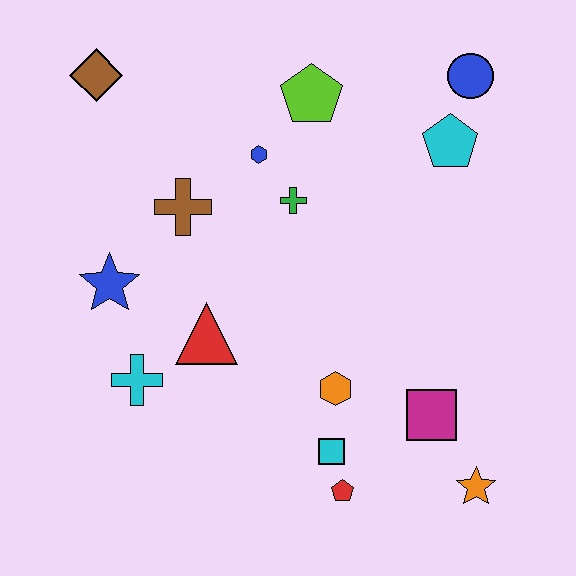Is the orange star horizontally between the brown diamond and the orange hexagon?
No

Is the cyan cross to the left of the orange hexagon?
Yes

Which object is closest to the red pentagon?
The cyan square is closest to the red pentagon.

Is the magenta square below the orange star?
No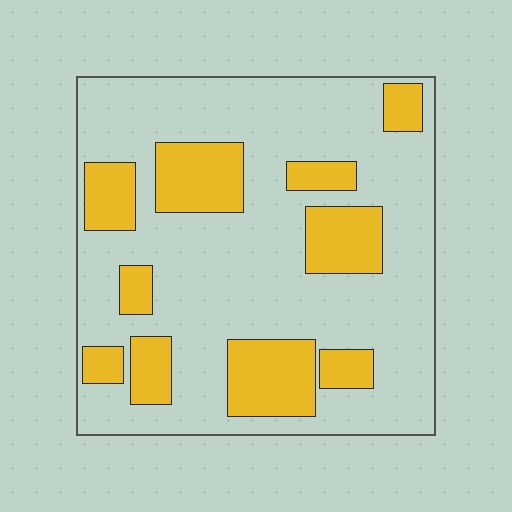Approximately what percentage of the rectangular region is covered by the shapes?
Approximately 25%.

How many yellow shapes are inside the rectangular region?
10.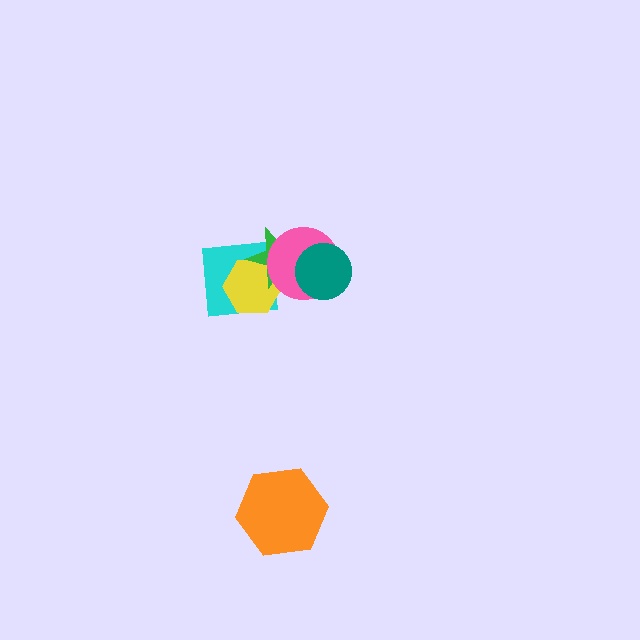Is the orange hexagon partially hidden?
No, no other shape covers it.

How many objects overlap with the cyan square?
2 objects overlap with the cyan square.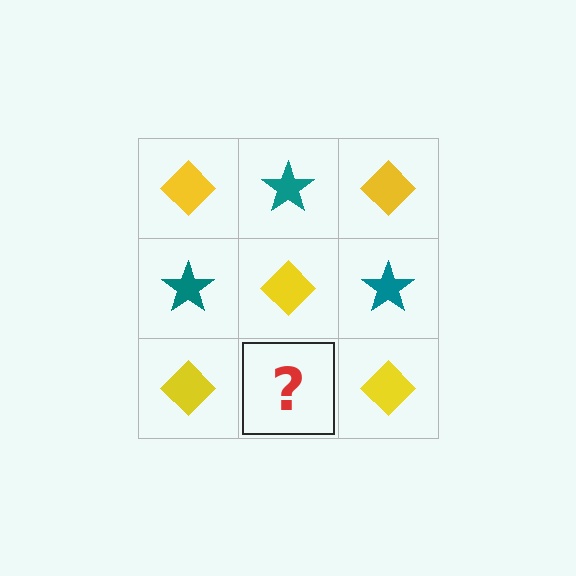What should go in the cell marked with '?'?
The missing cell should contain a teal star.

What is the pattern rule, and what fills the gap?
The rule is that it alternates yellow diamond and teal star in a checkerboard pattern. The gap should be filled with a teal star.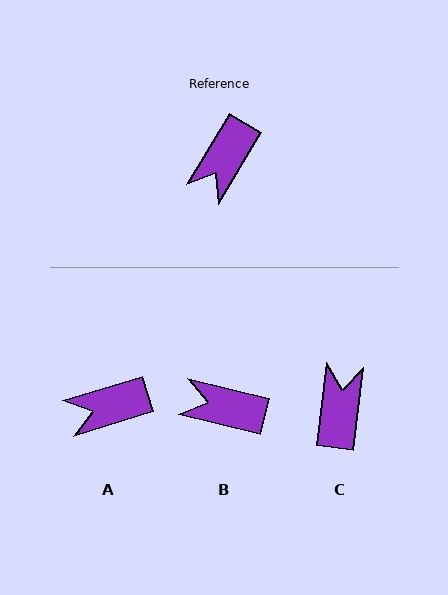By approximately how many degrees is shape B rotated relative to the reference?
Approximately 73 degrees clockwise.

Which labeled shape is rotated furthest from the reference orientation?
C, about 156 degrees away.